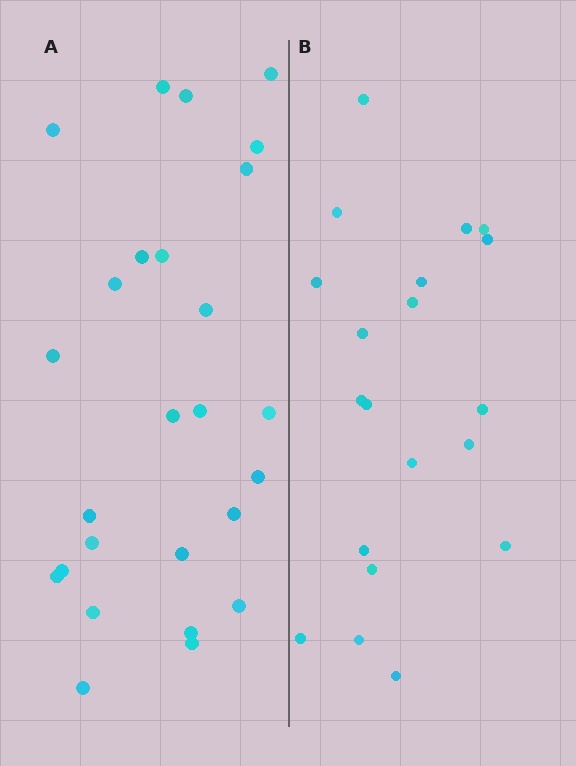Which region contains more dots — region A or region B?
Region A (the left region) has more dots.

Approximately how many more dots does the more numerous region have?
Region A has about 6 more dots than region B.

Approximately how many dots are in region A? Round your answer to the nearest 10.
About 30 dots. (The exact count is 26, which rounds to 30.)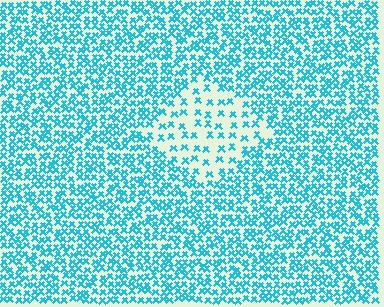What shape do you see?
I see a diamond.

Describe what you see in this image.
The image contains small cyan elements arranged at two different densities. A diamond-shaped region is visible where the elements are less densely packed than the surrounding area.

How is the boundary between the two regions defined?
The boundary is defined by a change in element density (approximately 2.5x ratio). All elements are the same color, size, and shape.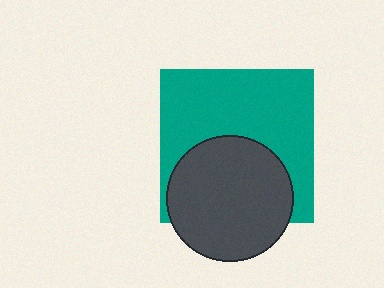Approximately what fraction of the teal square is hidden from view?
Roughly 40% of the teal square is hidden behind the dark gray circle.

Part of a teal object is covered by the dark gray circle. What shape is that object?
It is a square.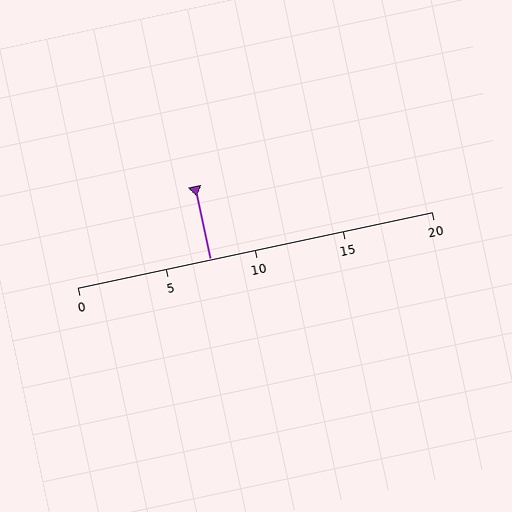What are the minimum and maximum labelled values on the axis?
The axis runs from 0 to 20.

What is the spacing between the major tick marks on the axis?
The major ticks are spaced 5 apart.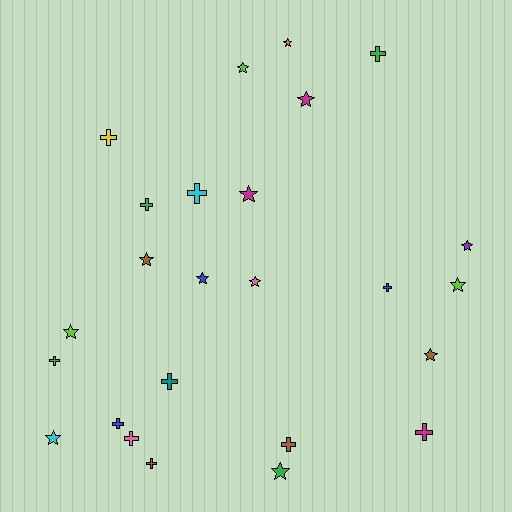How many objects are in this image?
There are 25 objects.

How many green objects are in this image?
There are 4 green objects.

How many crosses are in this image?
There are 12 crosses.